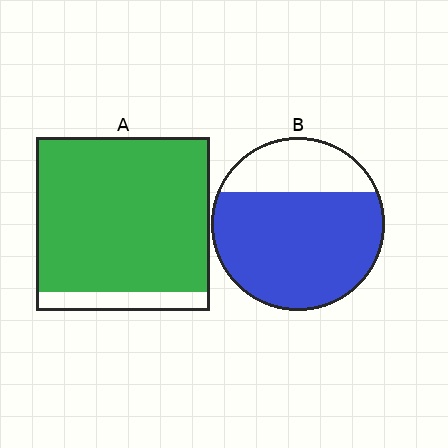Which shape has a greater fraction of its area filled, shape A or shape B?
Shape A.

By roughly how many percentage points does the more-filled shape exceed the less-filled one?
By roughly 15 percentage points (A over B).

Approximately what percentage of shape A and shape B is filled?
A is approximately 90% and B is approximately 75%.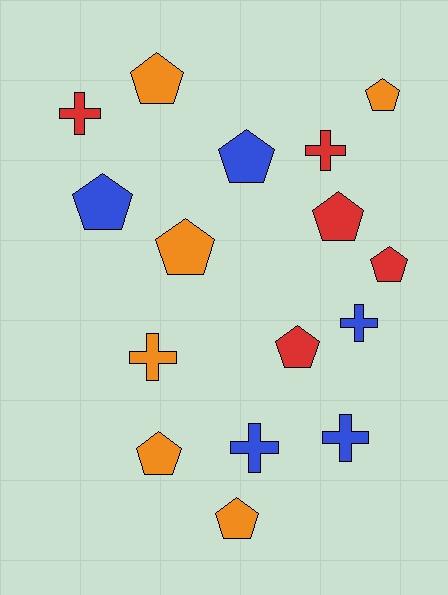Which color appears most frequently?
Orange, with 6 objects.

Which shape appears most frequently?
Pentagon, with 10 objects.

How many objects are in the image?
There are 16 objects.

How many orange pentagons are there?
There are 5 orange pentagons.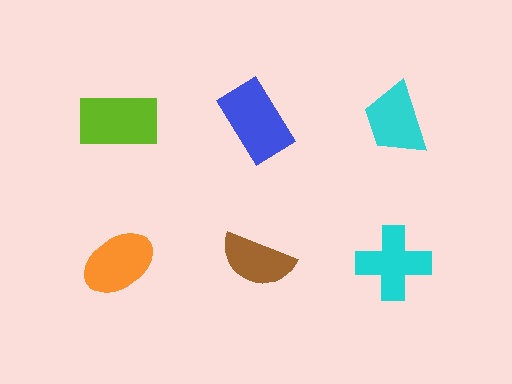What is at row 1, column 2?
A blue rectangle.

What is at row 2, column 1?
An orange ellipse.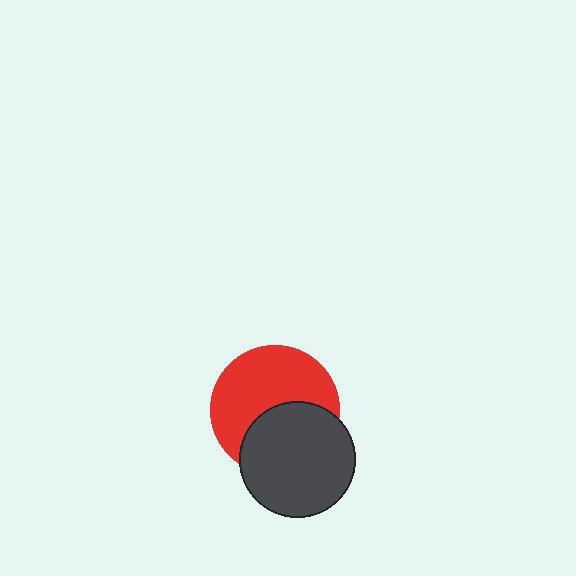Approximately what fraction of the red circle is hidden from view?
Roughly 41% of the red circle is hidden behind the dark gray circle.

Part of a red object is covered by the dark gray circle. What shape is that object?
It is a circle.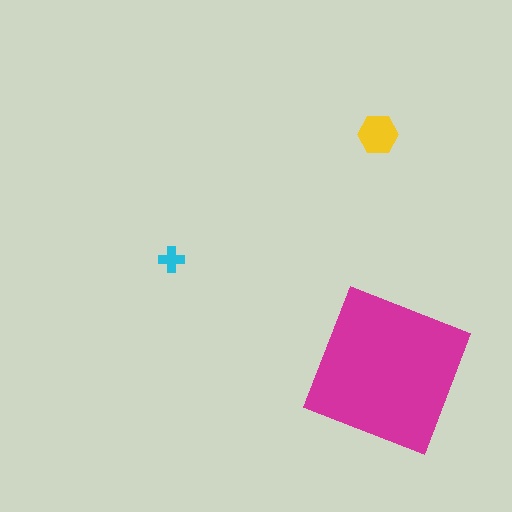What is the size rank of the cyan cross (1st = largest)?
3rd.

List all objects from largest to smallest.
The magenta square, the yellow hexagon, the cyan cross.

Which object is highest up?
The yellow hexagon is topmost.